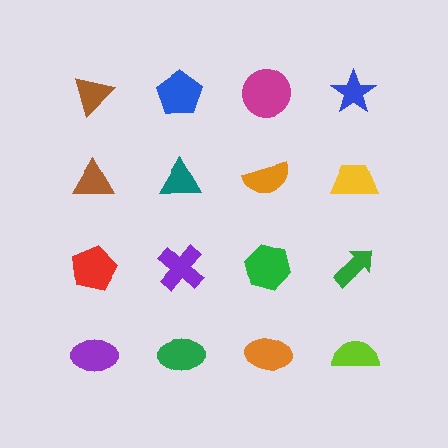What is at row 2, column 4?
A yellow trapezoid.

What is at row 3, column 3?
A green hexagon.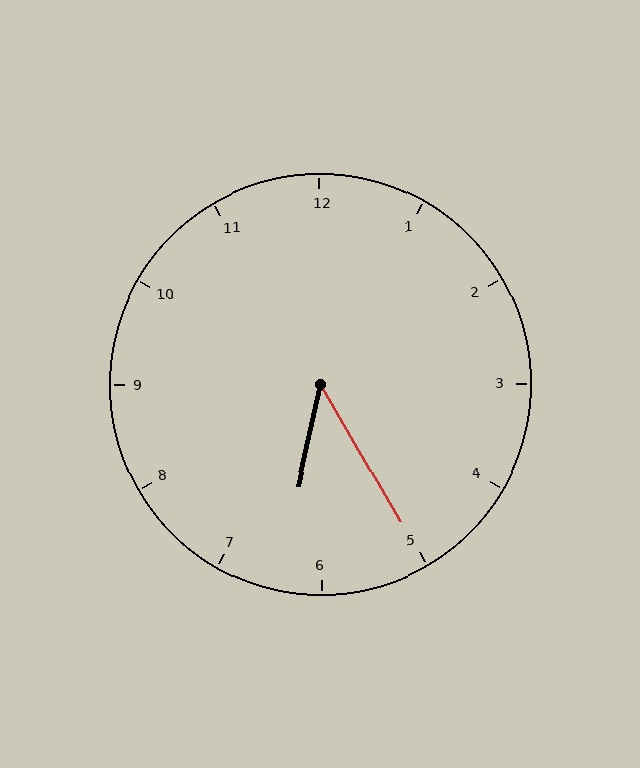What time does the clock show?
6:25.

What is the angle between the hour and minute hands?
Approximately 42 degrees.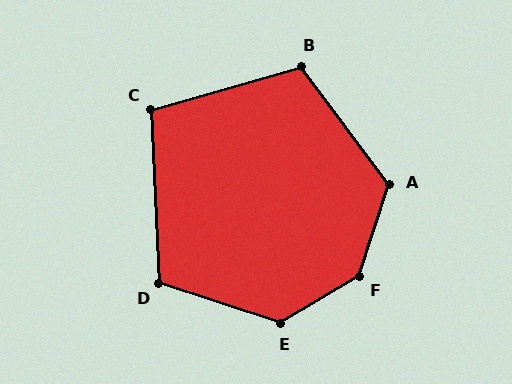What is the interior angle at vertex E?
Approximately 131 degrees (obtuse).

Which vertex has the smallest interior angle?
C, at approximately 103 degrees.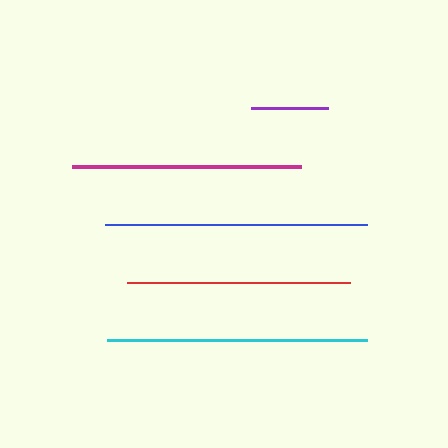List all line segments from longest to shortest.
From longest to shortest: blue, cyan, magenta, red, purple.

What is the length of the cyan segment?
The cyan segment is approximately 260 pixels long.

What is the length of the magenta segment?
The magenta segment is approximately 229 pixels long.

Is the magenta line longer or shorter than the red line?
The magenta line is longer than the red line.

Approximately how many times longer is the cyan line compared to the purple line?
The cyan line is approximately 3.4 times the length of the purple line.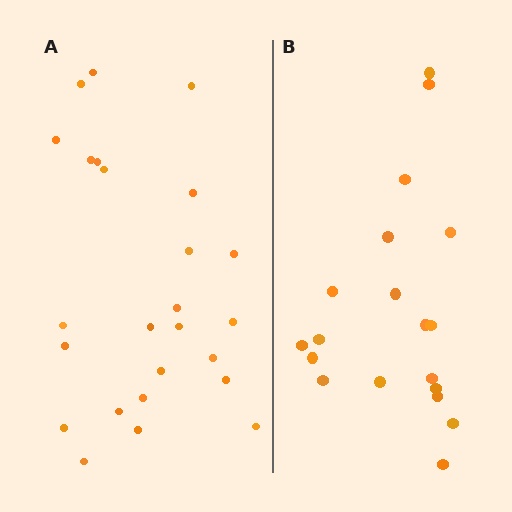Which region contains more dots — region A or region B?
Region A (the left region) has more dots.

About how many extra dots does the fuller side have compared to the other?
Region A has about 6 more dots than region B.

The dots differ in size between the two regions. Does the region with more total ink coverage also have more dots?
No. Region B has more total ink coverage because its dots are larger, but region A actually contains more individual dots. Total area can be misleading — the number of items is what matters here.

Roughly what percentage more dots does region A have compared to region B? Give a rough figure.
About 30% more.